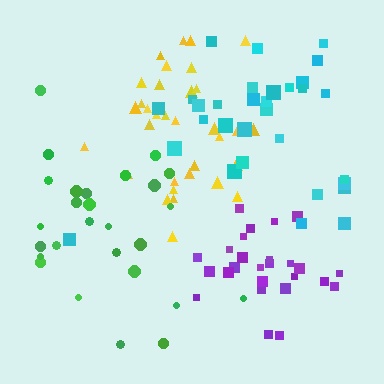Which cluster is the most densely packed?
Purple.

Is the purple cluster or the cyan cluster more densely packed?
Purple.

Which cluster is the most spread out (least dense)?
Cyan.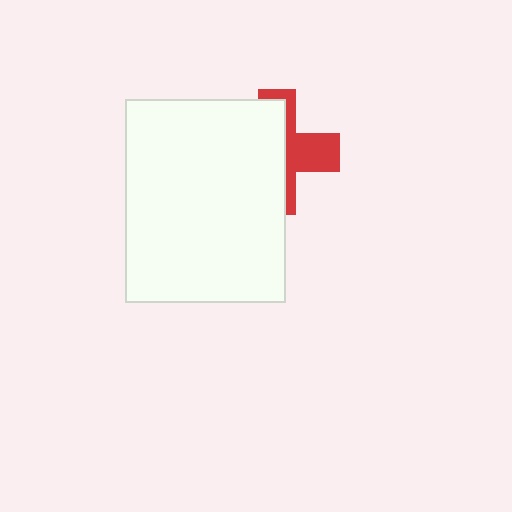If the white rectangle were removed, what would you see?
You would see the complete red cross.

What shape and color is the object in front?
The object in front is a white rectangle.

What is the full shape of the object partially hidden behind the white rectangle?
The partially hidden object is a red cross.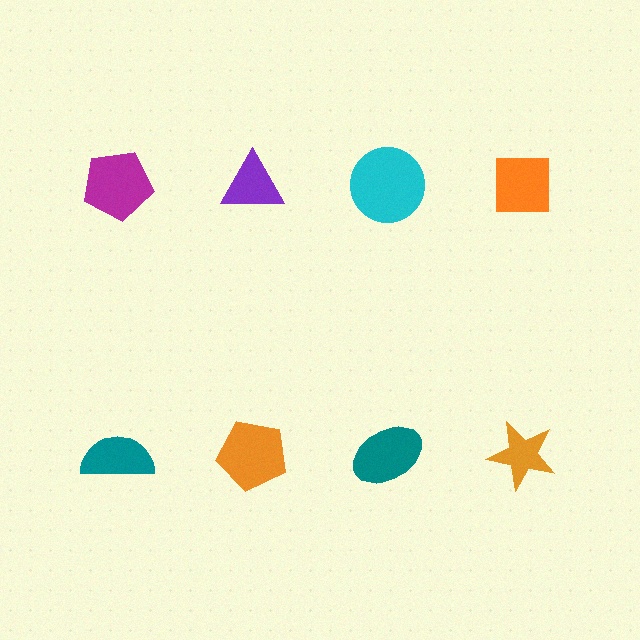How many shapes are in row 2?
4 shapes.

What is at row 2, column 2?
An orange pentagon.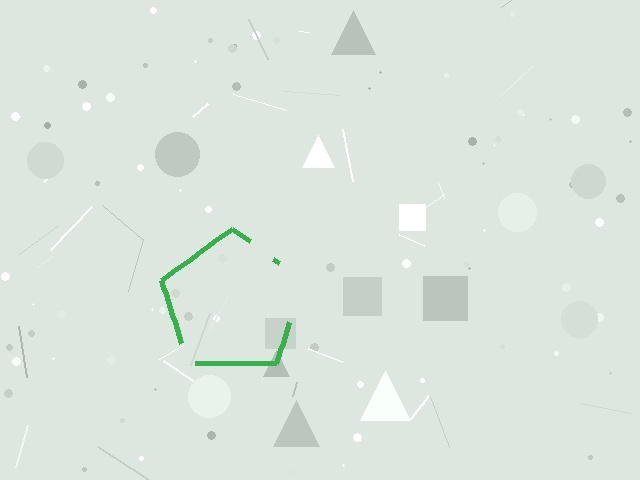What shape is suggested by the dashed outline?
The dashed outline suggests a pentagon.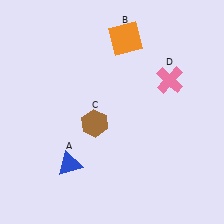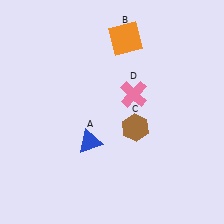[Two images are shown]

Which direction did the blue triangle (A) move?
The blue triangle (A) moved up.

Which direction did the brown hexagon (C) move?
The brown hexagon (C) moved right.